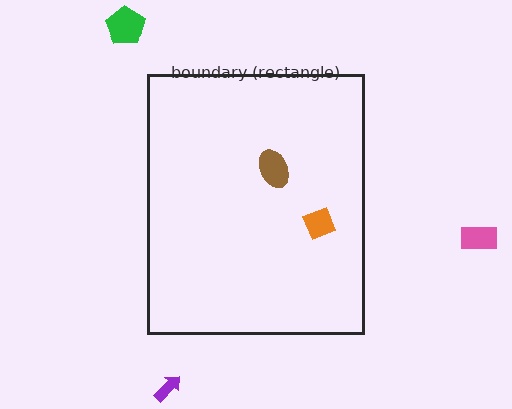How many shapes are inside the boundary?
2 inside, 3 outside.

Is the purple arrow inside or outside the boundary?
Outside.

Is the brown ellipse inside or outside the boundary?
Inside.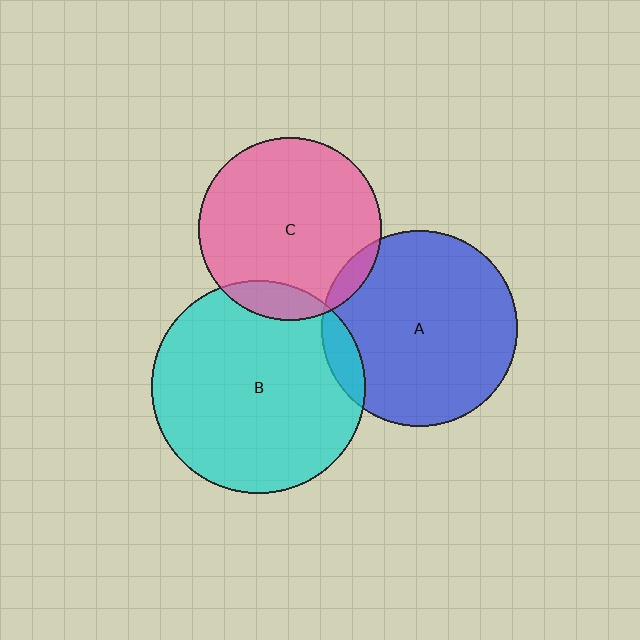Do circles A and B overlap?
Yes.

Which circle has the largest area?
Circle B (cyan).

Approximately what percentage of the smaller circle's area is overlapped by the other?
Approximately 10%.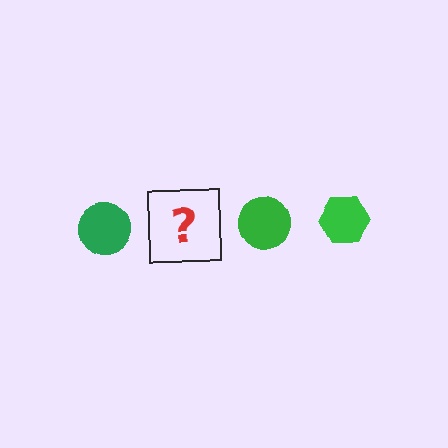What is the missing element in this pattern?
The missing element is a green hexagon.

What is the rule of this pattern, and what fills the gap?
The rule is that the pattern cycles through circle, hexagon shapes in green. The gap should be filled with a green hexagon.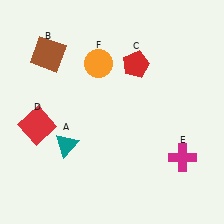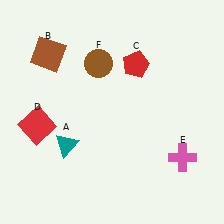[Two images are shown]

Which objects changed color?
E changed from magenta to pink. F changed from orange to brown.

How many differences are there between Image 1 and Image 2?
There are 2 differences between the two images.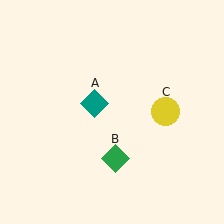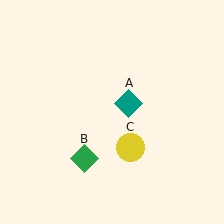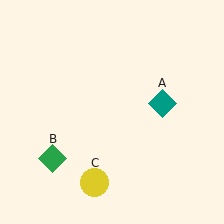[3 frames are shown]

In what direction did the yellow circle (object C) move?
The yellow circle (object C) moved down and to the left.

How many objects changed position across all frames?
3 objects changed position: teal diamond (object A), green diamond (object B), yellow circle (object C).